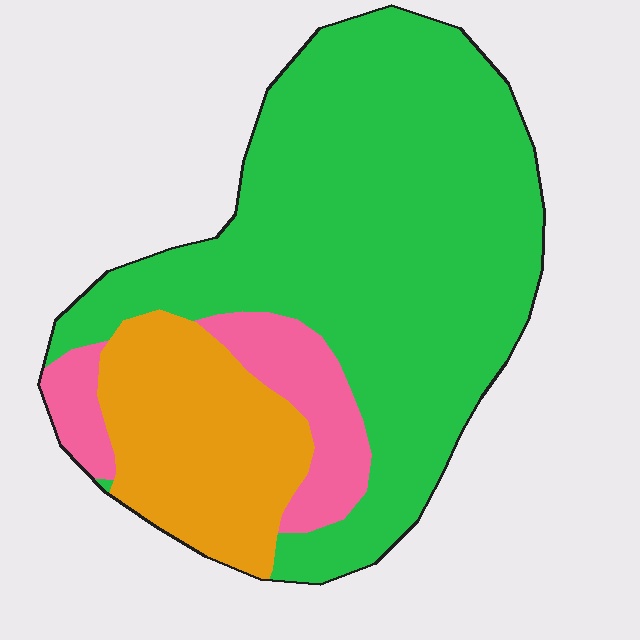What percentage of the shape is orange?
Orange covers 21% of the shape.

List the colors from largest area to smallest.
From largest to smallest: green, orange, pink.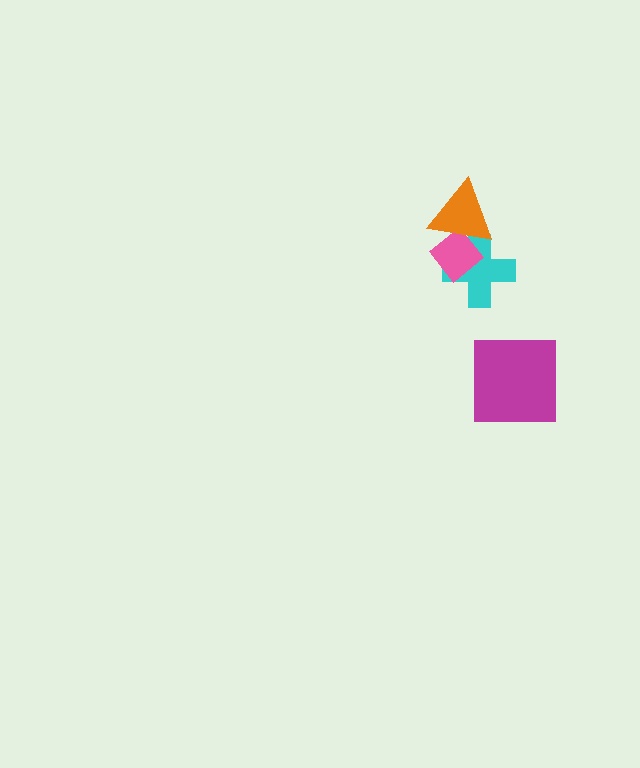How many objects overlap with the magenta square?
0 objects overlap with the magenta square.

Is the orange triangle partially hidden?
No, no other shape covers it.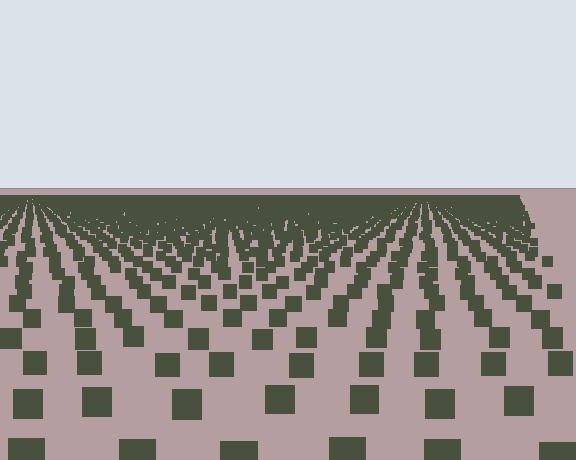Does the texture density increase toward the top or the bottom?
Density increases toward the top.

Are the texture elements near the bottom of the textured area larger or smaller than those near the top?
Larger. Near the bottom, elements are closer to the viewer and appear at a bigger on-screen size.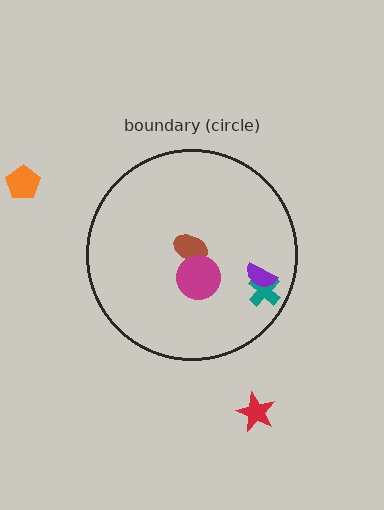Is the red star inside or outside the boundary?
Outside.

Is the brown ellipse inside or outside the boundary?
Inside.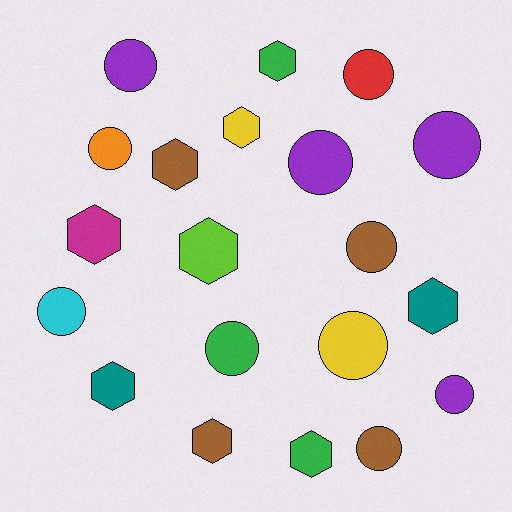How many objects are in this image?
There are 20 objects.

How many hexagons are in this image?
There are 9 hexagons.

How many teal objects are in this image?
There are 2 teal objects.